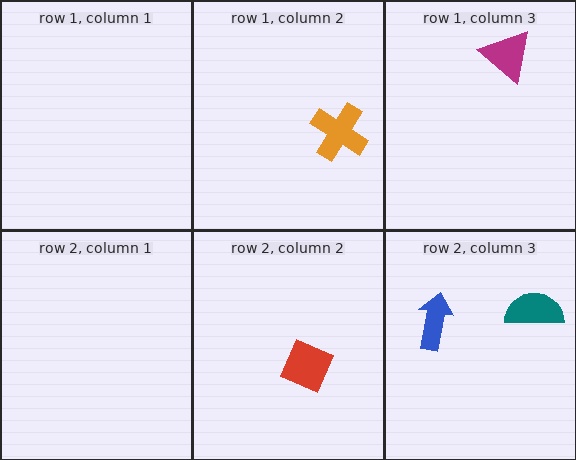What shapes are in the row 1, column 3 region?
The magenta triangle.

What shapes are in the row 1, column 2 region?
The orange cross.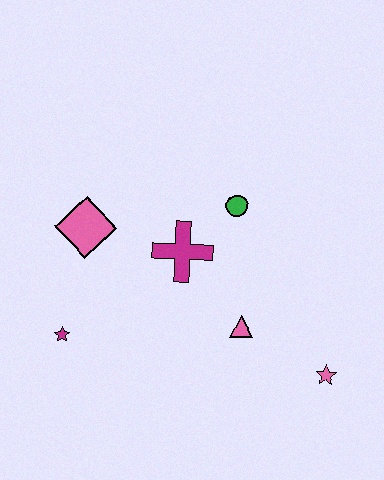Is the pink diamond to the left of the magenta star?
No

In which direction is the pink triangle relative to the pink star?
The pink triangle is to the left of the pink star.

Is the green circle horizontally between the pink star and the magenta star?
Yes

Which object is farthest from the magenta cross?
The pink star is farthest from the magenta cross.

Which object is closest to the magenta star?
The pink diamond is closest to the magenta star.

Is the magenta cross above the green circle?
No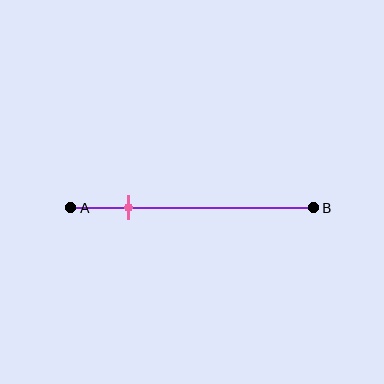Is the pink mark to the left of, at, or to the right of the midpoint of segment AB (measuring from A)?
The pink mark is to the left of the midpoint of segment AB.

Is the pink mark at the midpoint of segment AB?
No, the mark is at about 25% from A, not at the 50% midpoint.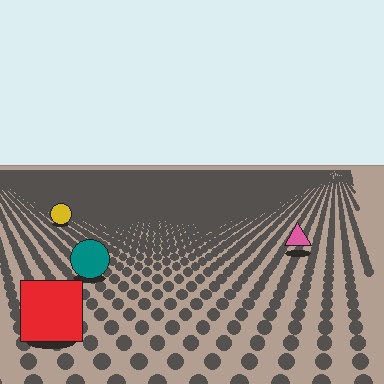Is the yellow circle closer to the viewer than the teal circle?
No. The teal circle is closer — you can tell from the texture gradient: the ground texture is coarser near it.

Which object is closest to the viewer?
The red square is closest. The texture marks near it are larger and more spread out.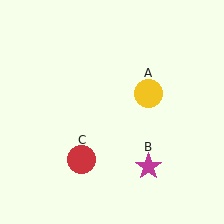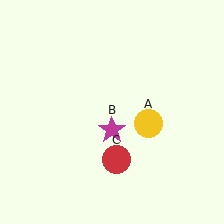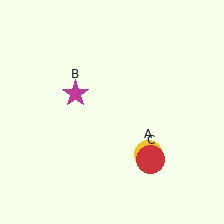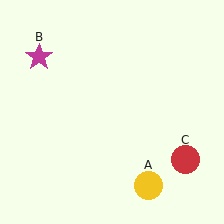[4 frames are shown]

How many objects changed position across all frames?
3 objects changed position: yellow circle (object A), magenta star (object B), red circle (object C).